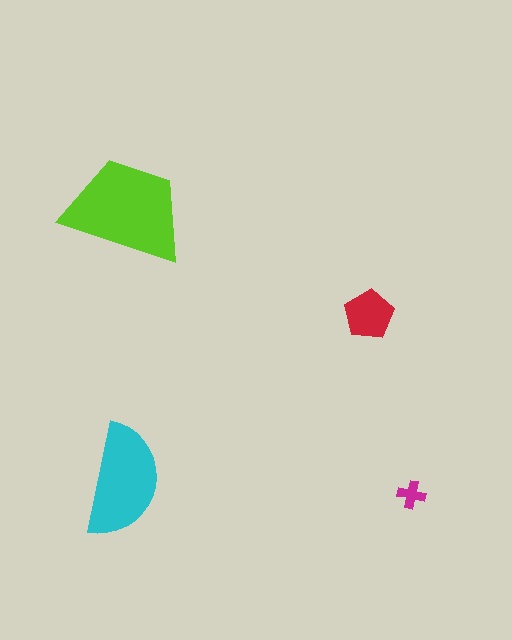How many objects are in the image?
There are 4 objects in the image.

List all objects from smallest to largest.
The magenta cross, the red pentagon, the cyan semicircle, the lime trapezoid.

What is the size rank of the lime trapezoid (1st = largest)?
1st.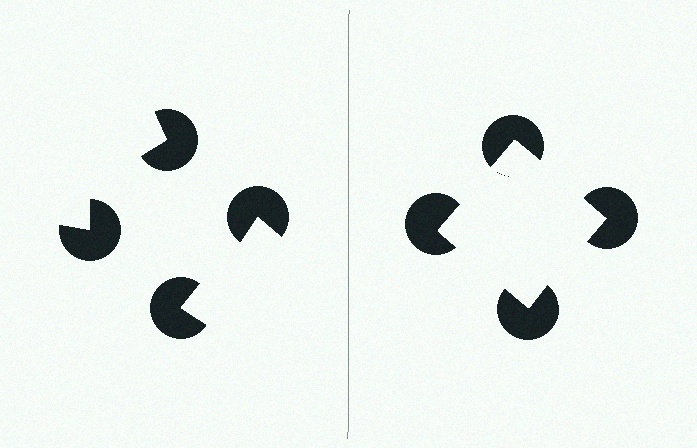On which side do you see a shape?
An illusory square appears on the right side. On the left side the wedge cuts are rotated, so no coherent shape forms.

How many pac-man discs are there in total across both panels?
8 — 4 on each side.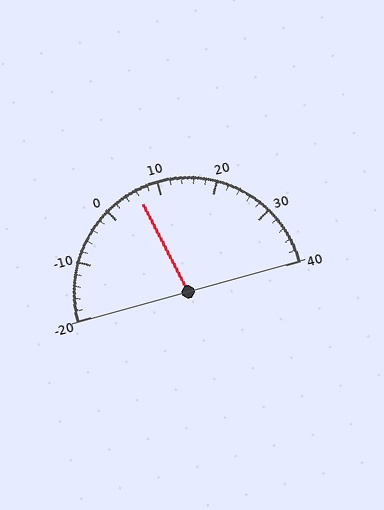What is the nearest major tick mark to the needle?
The nearest major tick mark is 10.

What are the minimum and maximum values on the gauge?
The gauge ranges from -20 to 40.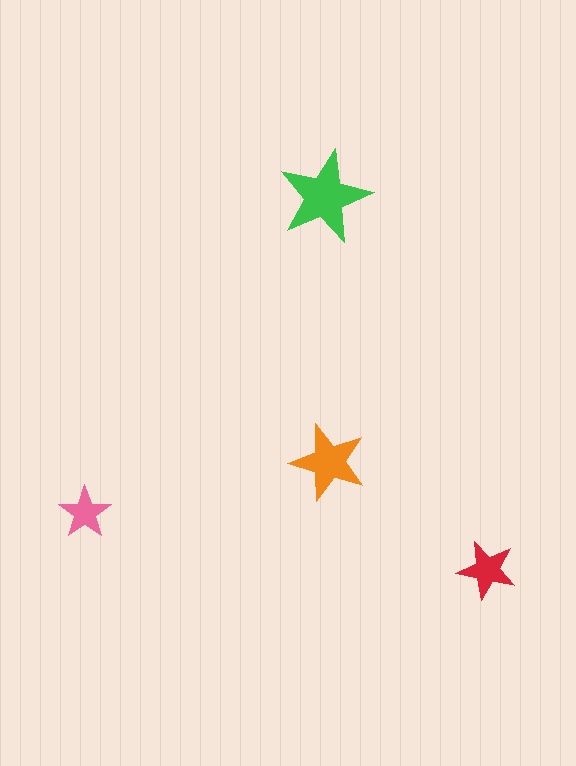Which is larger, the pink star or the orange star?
The orange one.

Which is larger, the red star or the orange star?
The orange one.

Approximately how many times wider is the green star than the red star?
About 1.5 times wider.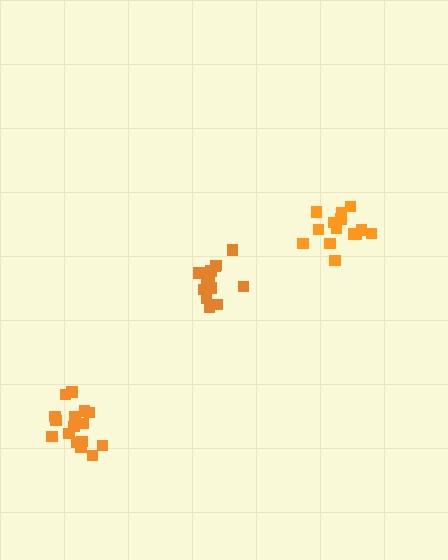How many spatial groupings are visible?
There are 3 spatial groupings.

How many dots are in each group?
Group 1: 16 dots, Group 2: 14 dots, Group 3: 15 dots (45 total).